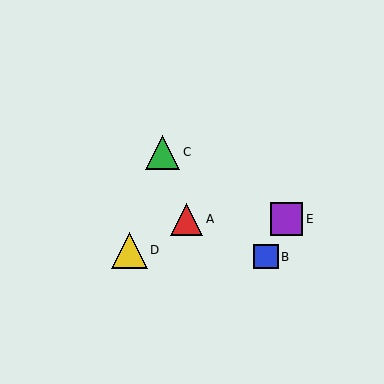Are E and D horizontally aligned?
No, E is at y≈219 and D is at y≈250.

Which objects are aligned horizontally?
Objects A, E are aligned horizontally.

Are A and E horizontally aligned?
Yes, both are at y≈219.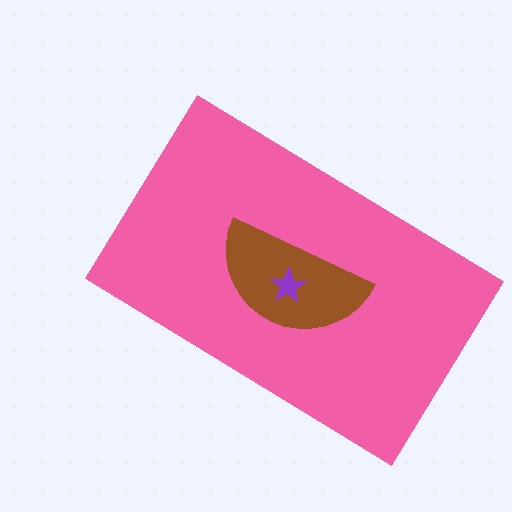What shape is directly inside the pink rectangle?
The brown semicircle.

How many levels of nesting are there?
3.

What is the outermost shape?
The pink rectangle.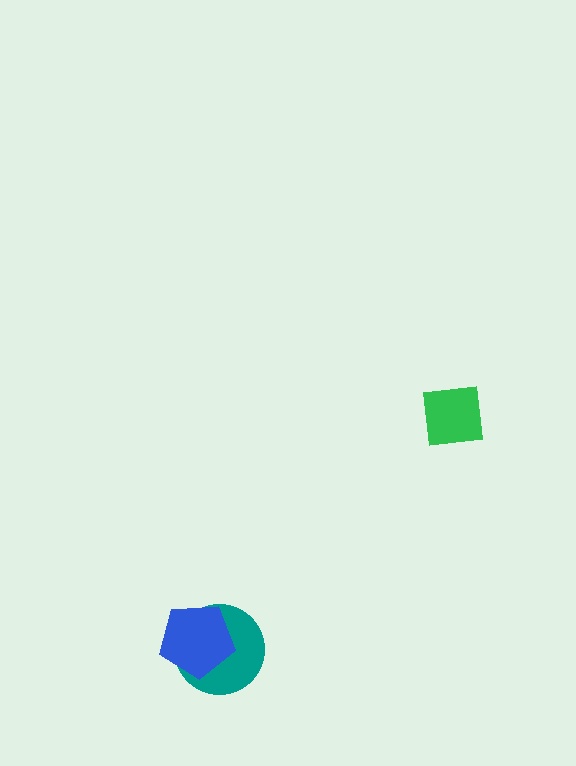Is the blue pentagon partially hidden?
No, no other shape covers it.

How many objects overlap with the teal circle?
1 object overlaps with the teal circle.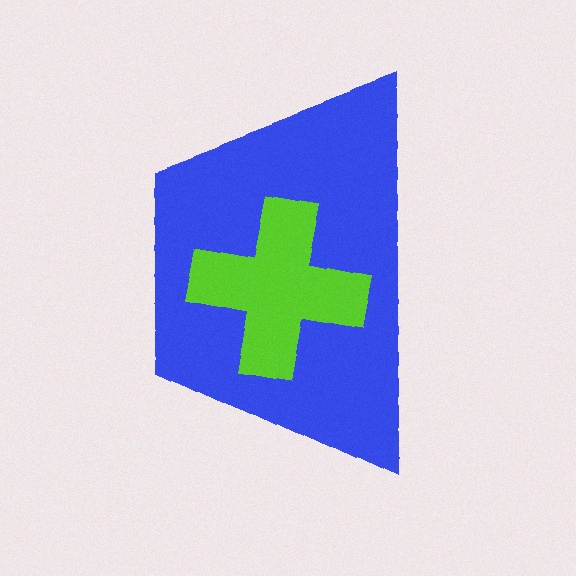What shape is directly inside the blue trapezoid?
The lime cross.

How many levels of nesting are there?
2.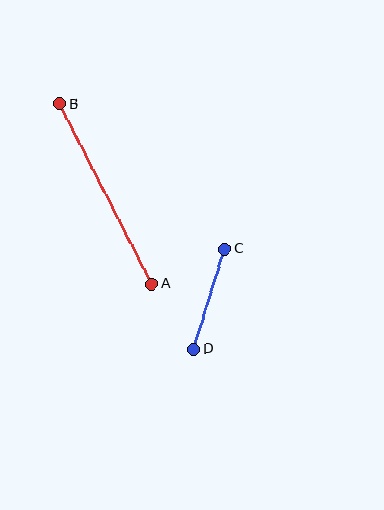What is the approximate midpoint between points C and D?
The midpoint is at approximately (209, 299) pixels.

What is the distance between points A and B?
The distance is approximately 202 pixels.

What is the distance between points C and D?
The distance is approximately 105 pixels.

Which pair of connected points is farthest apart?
Points A and B are farthest apart.